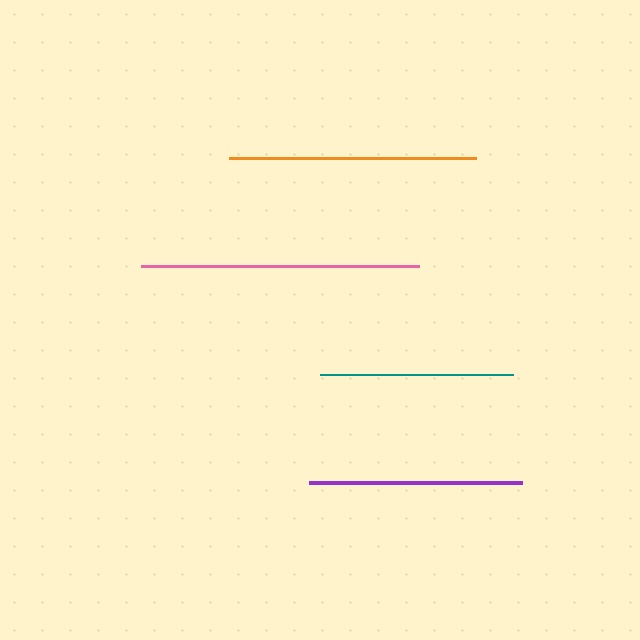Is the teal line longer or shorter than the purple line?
The purple line is longer than the teal line.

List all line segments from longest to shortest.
From longest to shortest: pink, orange, purple, teal.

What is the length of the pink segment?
The pink segment is approximately 278 pixels long.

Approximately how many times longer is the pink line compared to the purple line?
The pink line is approximately 1.3 times the length of the purple line.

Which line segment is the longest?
The pink line is the longest at approximately 278 pixels.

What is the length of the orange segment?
The orange segment is approximately 248 pixels long.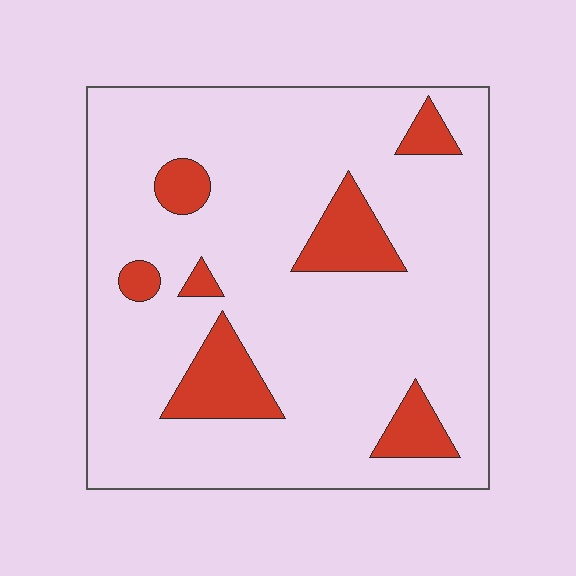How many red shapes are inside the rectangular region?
7.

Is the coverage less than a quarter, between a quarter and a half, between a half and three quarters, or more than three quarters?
Less than a quarter.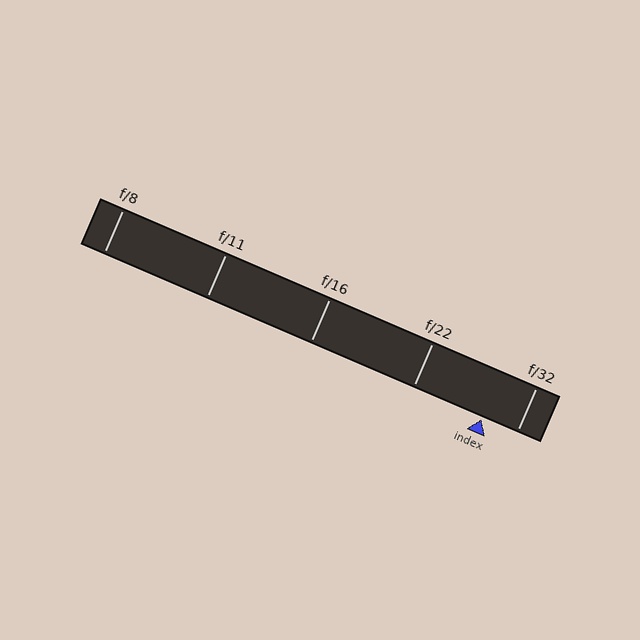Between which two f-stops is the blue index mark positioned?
The index mark is between f/22 and f/32.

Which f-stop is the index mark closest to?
The index mark is closest to f/32.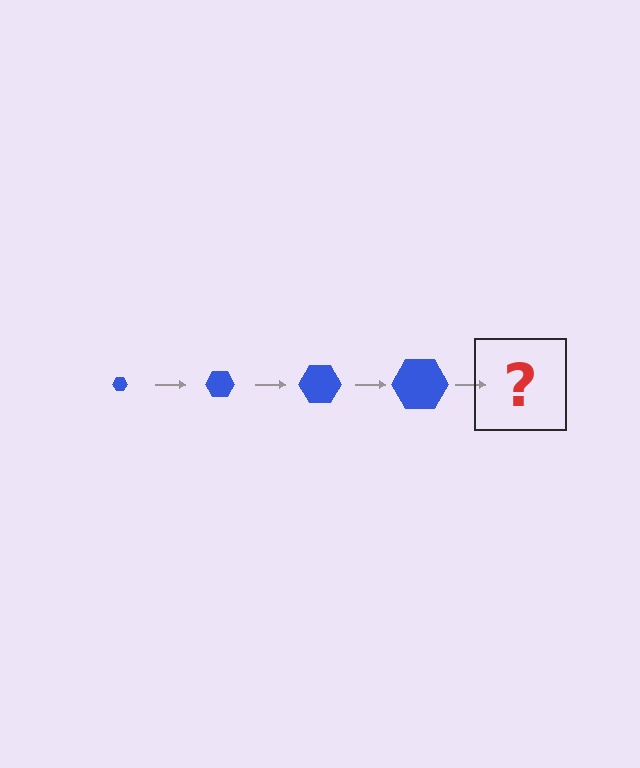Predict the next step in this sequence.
The next step is a blue hexagon, larger than the previous one.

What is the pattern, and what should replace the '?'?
The pattern is that the hexagon gets progressively larger each step. The '?' should be a blue hexagon, larger than the previous one.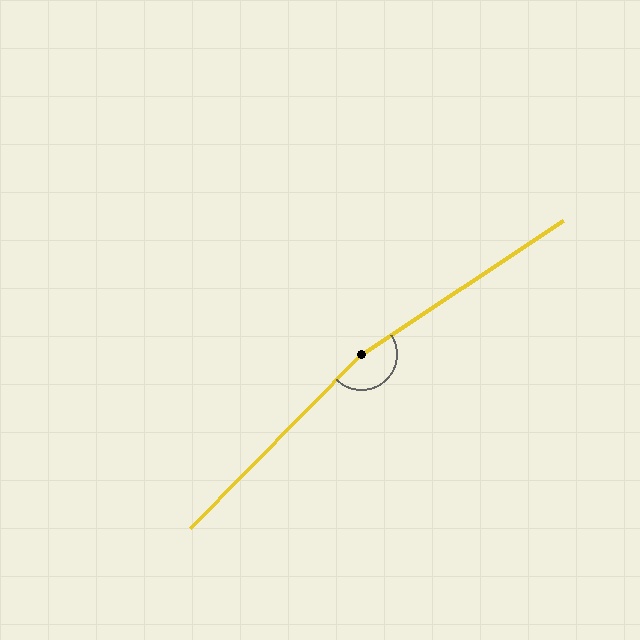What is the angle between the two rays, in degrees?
Approximately 168 degrees.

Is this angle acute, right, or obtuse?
It is obtuse.